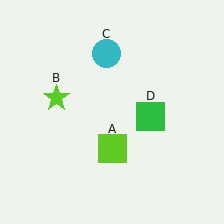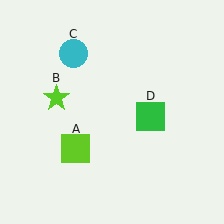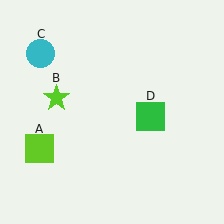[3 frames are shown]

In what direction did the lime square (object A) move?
The lime square (object A) moved left.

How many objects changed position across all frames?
2 objects changed position: lime square (object A), cyan circle (object C).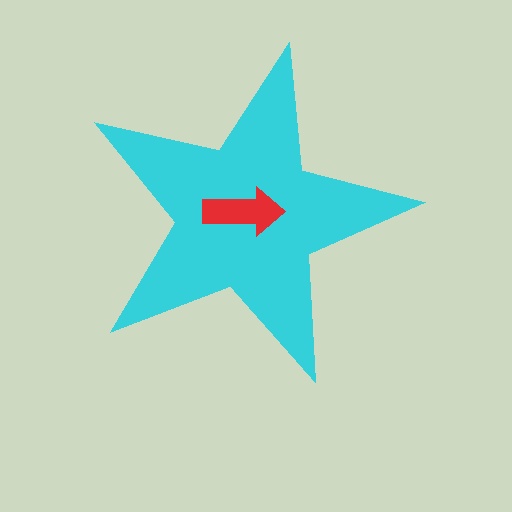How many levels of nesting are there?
2.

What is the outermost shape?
The cyan star.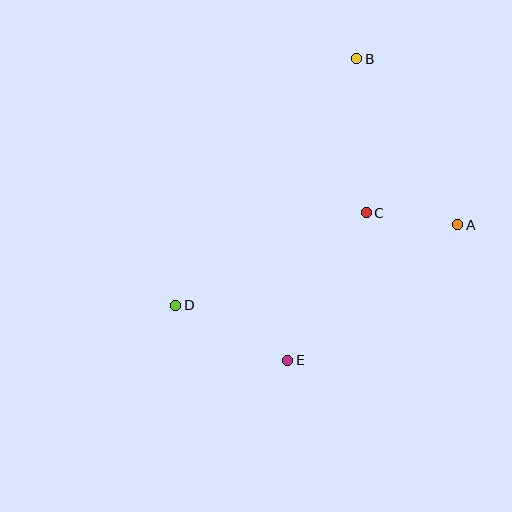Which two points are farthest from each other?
Points B and E are farthest from each other.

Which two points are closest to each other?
Points A and C are closest to each other.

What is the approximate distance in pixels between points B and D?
The distance between B and D is approximately 306 pixels.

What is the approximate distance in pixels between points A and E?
The distance between A and E is approximately 217 pixels.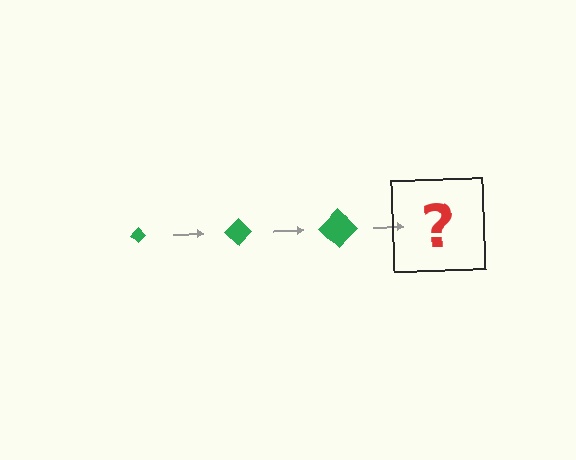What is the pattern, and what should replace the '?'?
The pattern is that the diamond gets progressively larger each step. The '?' should be a green diamond, larger than the previous one.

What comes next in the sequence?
The next element should be a green diamond, larger than the previous one.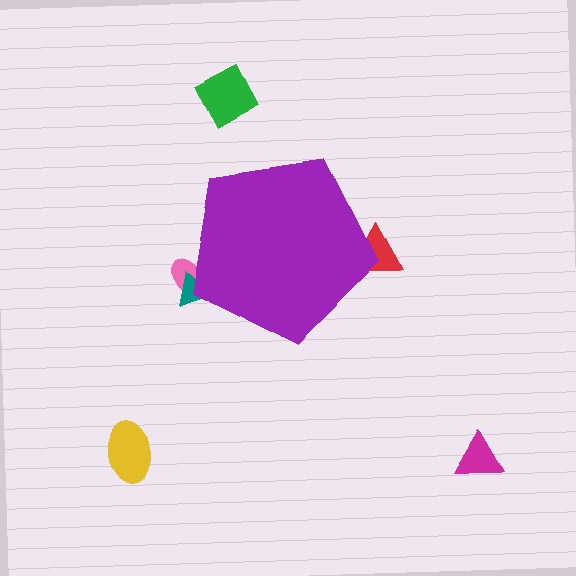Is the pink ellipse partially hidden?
Yes, the pink ellipse is partially hidden behind the purple pentagon.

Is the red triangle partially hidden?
Yes, the red triangle is partially hidden behind the purple pentagon.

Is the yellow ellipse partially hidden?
No, the yellow ellipse is fully visible.